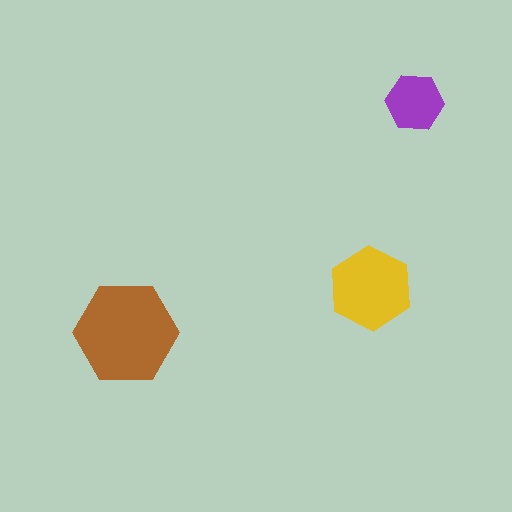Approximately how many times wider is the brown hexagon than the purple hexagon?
About 2 times wider.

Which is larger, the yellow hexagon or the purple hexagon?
The yellow one.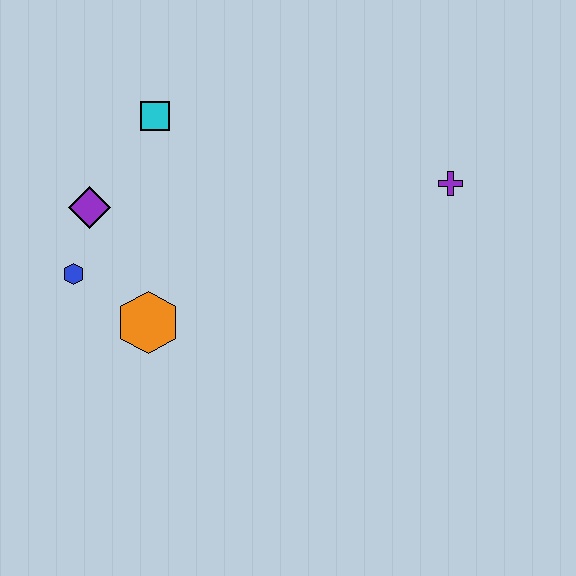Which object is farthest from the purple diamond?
The purple cross is farthest from the purple diamond.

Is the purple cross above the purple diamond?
Yes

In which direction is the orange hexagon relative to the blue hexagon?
The orange hexagon is to the right of the blue hexagon.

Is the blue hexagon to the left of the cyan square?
Yes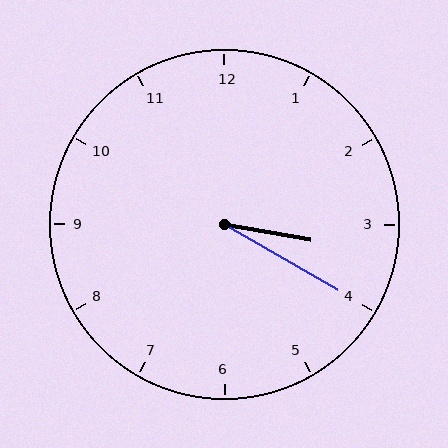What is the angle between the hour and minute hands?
Approximately 20 degrees.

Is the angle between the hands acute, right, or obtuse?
It is acute.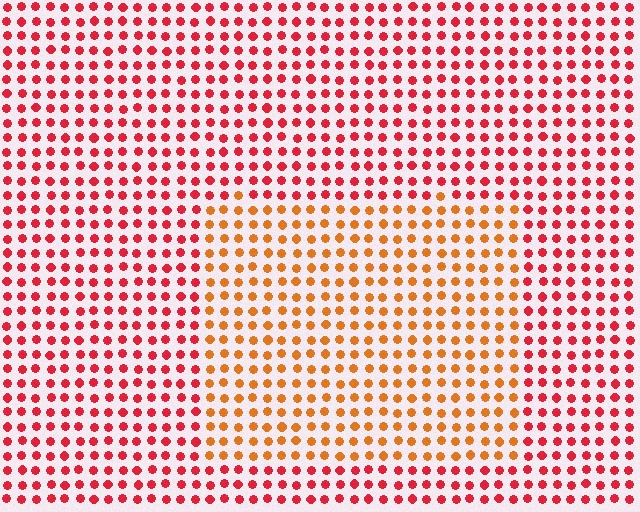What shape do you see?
I see a rectangle.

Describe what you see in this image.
The image is filled with small red elements in a uniform arrangement. A rectangle-shaped region is visible where the elements are tinted to a slightly different hue, forming a subtle color boundary.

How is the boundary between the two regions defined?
The boundary is defined purely by a slight shift in hue (about 35 degrees). Spacing, size, and orientation are identical on both sides.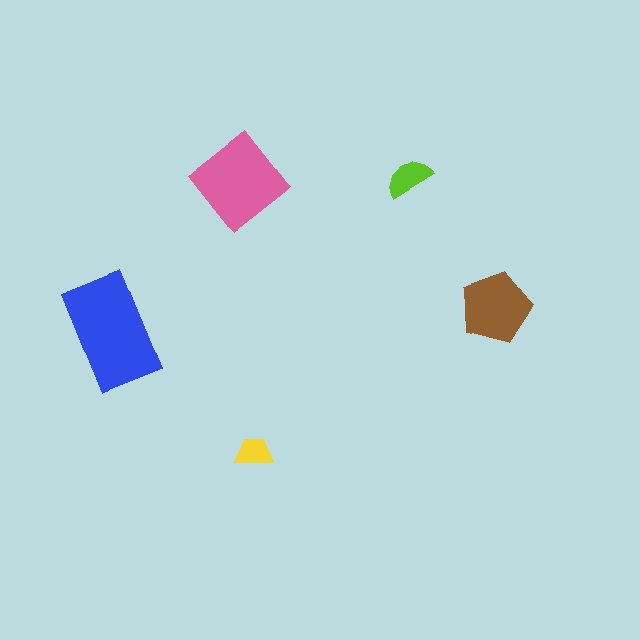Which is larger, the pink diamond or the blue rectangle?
The blue rectangle.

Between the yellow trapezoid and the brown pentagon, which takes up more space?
The brown pentagon.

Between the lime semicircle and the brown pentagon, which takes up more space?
The brown pentagon.